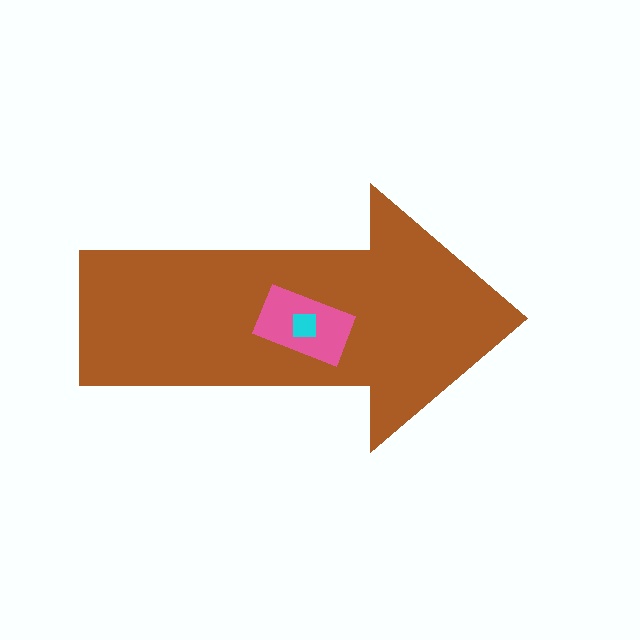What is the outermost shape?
The brown arrow.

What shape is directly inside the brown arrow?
The pink rectangle.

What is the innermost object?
The cyan square.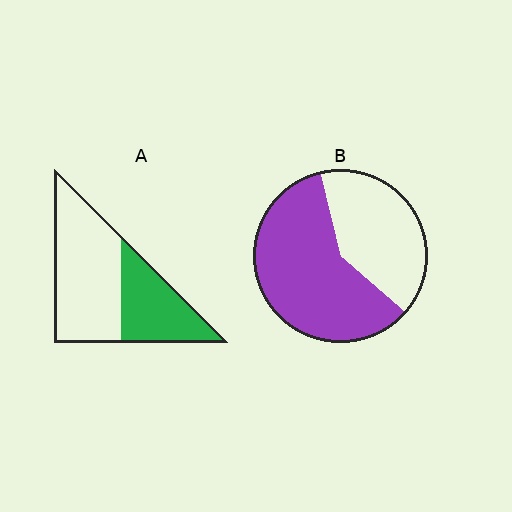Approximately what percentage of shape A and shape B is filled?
A is approximately 40% and B is approximately 60%.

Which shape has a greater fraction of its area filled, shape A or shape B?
Shape B.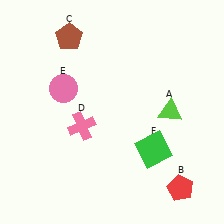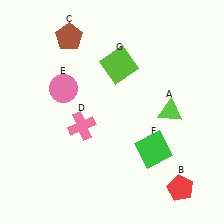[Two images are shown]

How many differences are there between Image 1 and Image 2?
There is 1 difference between the two images.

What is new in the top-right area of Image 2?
A lime square (G) was added in the top-right area of Image 2.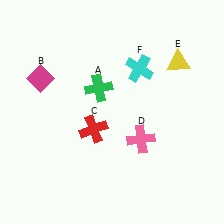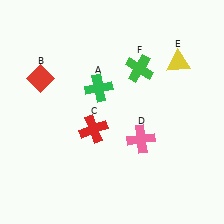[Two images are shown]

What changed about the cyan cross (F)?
In Image 1, F is cyan. In Image 2, it changed to green.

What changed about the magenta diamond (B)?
In Image 1, B is magenta. In Image 2, it changed to red.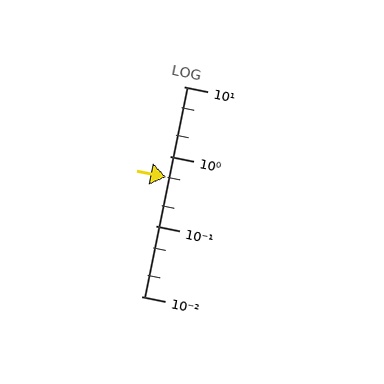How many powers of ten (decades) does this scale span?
The scale spans 3 decades, from 0.01 to 10.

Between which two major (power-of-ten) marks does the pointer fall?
The pointer is between 0.1 and 1.